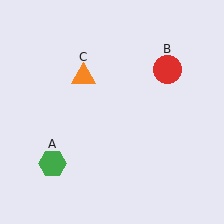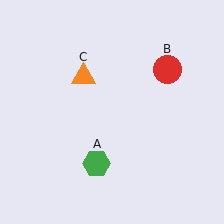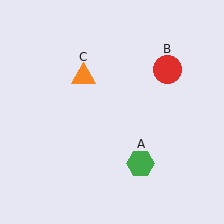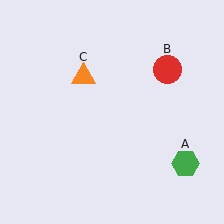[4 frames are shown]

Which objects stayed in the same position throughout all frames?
Red circle (object B) and orange triangle (object C) remained stationary.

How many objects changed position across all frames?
1 object changed position: green hexagon (object A).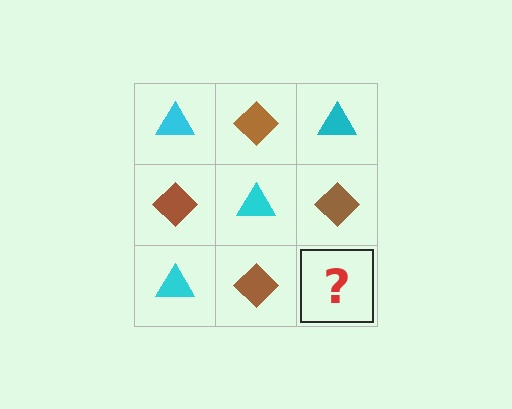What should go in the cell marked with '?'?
The missing cell should contain a cyan triangle.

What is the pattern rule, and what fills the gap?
The rule is that it alternates cyan triangle and brown diamond in a checkerboard pattern. The gap should be filled with a cyan triangle.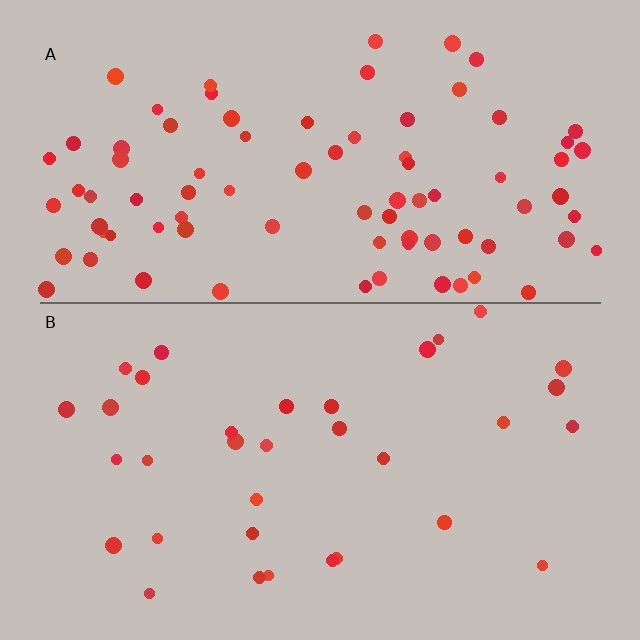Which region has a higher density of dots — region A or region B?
A (the top).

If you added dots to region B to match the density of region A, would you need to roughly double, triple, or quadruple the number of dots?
Approximately double.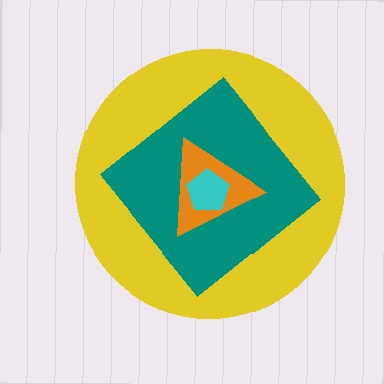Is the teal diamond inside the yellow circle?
Yes.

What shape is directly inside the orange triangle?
The cyan pentagon.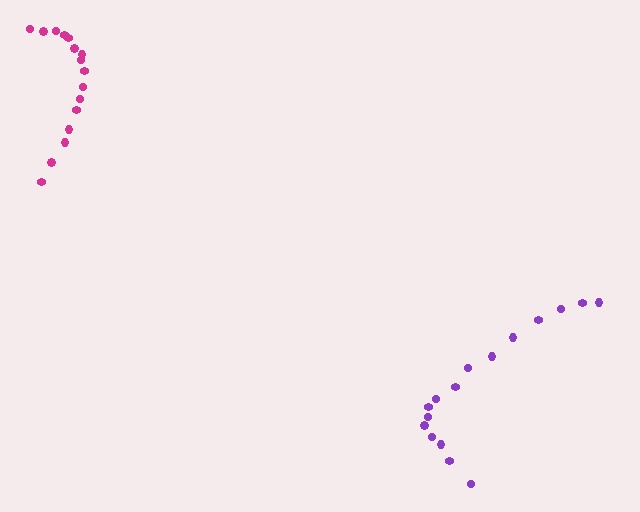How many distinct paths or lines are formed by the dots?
There are 2 distinct paths.